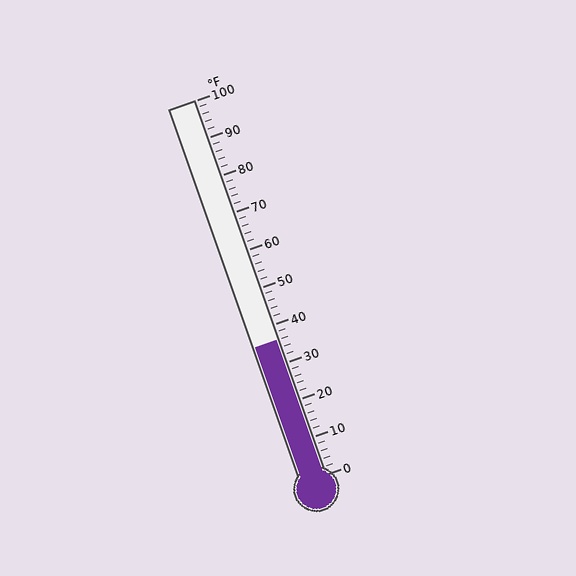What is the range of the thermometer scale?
The thermometer scale ranges from 0°F to 100°F.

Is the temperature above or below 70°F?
The temperature is below 70°F.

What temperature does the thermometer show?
The thermometer shows approximately 36°F.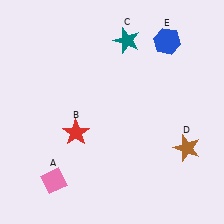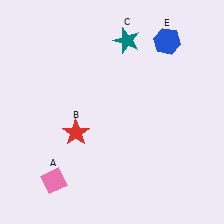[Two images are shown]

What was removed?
The brown star (D) was removed in Image 2.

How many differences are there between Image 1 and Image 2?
There is 1 difference between the two images.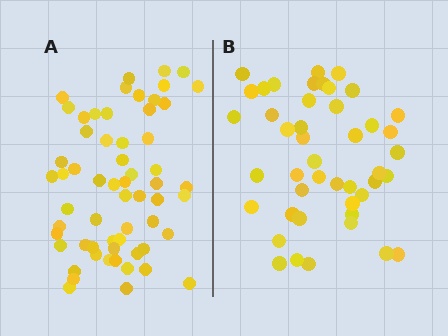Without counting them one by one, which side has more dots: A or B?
Region A (the left region) has more dots.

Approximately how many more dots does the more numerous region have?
Region A has approximately 15 more dots than region B.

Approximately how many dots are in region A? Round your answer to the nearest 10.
About 60 dots.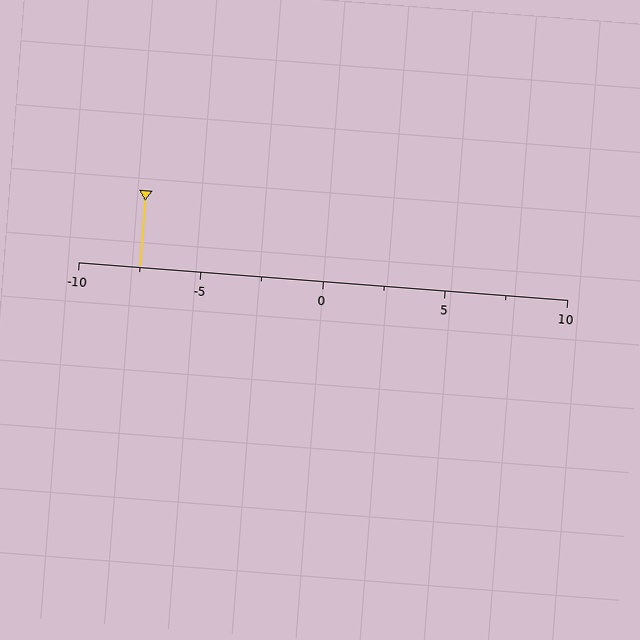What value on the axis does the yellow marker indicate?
The marker indicates approximately -7.5.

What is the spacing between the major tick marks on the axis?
The major ticks are spaced 5 apart.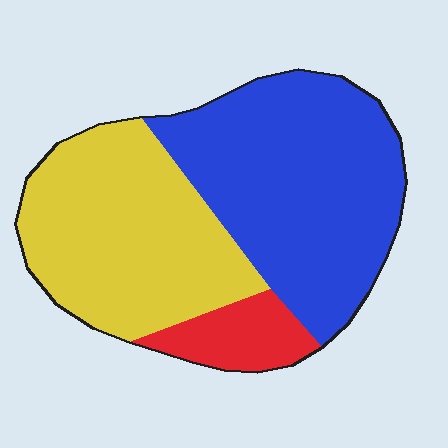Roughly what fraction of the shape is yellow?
Yellow takes up about two fifths (2/5) of the shape.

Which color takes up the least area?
Red, at roughly 10%.